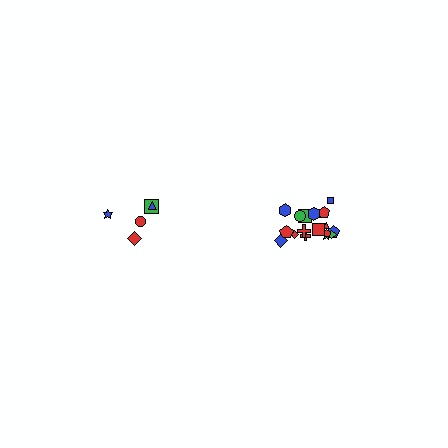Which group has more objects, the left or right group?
The right group.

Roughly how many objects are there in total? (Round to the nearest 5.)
Roughly 25 objects in total.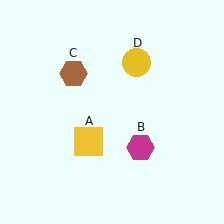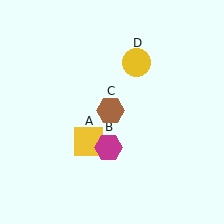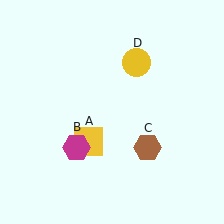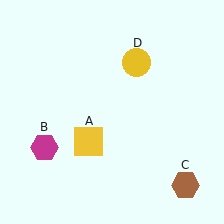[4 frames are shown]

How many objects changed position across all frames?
2 objects changed position: magenta hexagon (object B), brown hexagon (object C).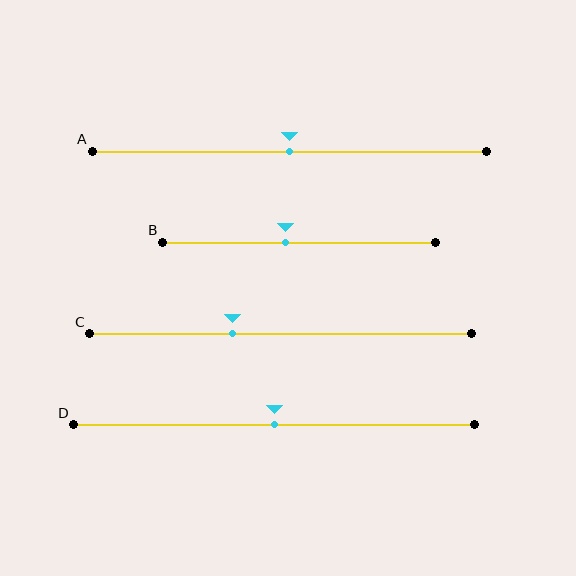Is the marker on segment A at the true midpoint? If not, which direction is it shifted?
Yes, the marker on segment A is at the true midpoint.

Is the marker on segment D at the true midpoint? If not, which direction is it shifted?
Yes, the marker on segment D is at the true midpoint.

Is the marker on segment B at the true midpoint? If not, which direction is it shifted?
No, the marker on segment B is shifted to the left by about 5% of the segment length.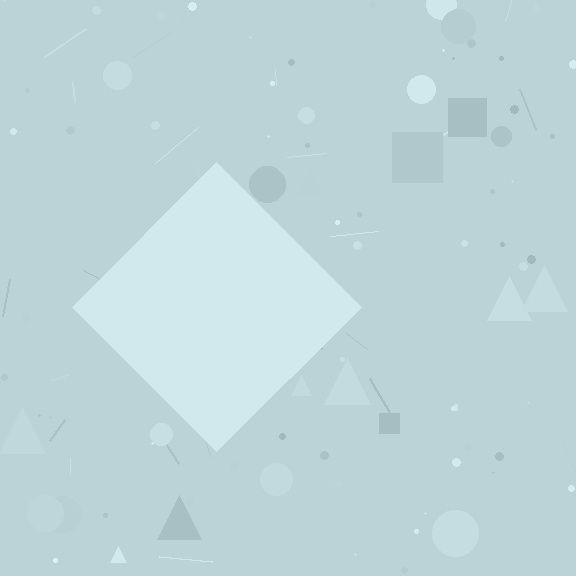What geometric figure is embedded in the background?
A diamond is embedded in the background.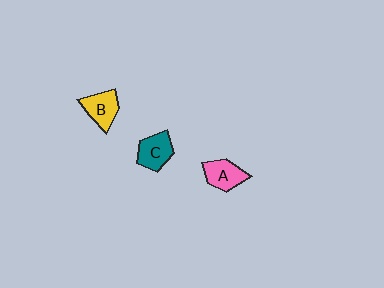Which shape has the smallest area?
Shape A (pink).